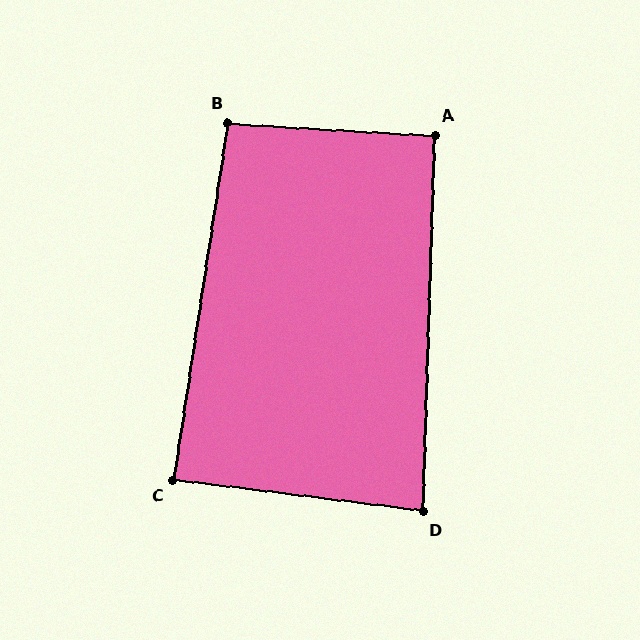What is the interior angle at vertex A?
Approximately 92 degrees (approximately right).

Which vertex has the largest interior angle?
B, at approximately 95 degrees.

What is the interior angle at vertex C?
Approximately 88 degrees (approximately right).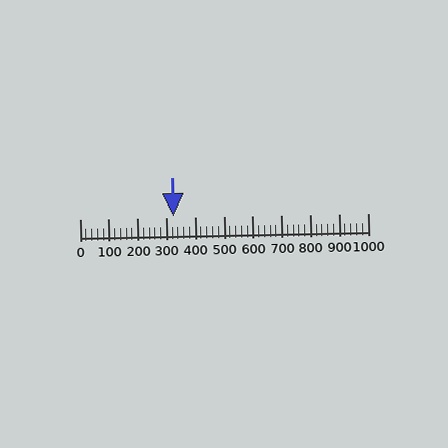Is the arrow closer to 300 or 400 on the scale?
The arrow is closer to 300.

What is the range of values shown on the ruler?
The ruler shows values from 0 to 1000.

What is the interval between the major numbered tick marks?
The major tick marks are spaced 100 units apart.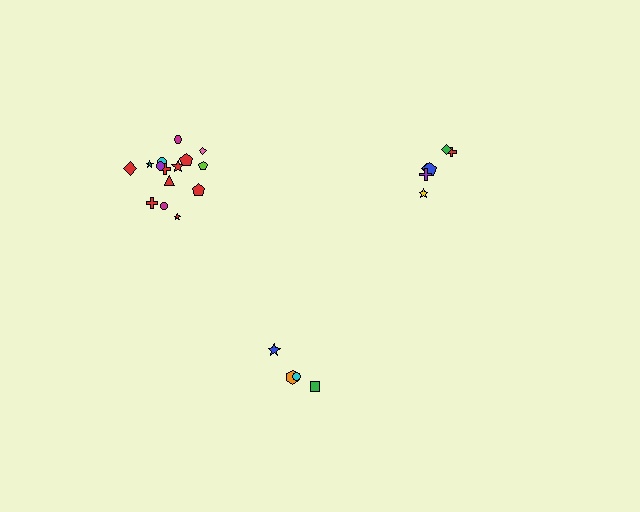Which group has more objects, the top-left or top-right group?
The top-left group.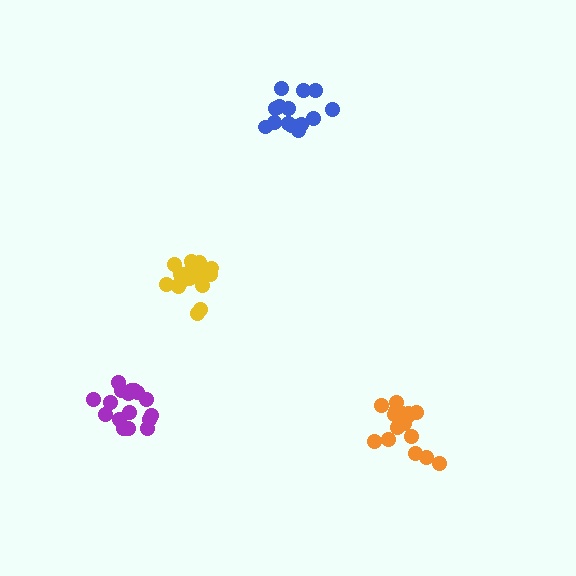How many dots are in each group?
Group 1: 17 dots, Group 2: 14 dots, Group 3: 17 dots, Group 4: 17 dots (65 total).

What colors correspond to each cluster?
The clusters are colored: yellow, blue, orange, purple.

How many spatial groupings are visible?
There are 4 spatial groupings.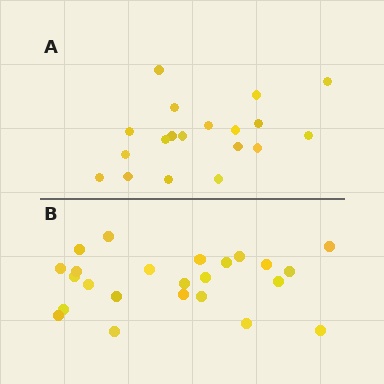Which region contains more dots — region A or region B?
Region B (the bottom region) has more dots.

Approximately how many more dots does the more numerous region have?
Region B has about 5 more dots than region A.